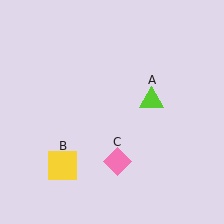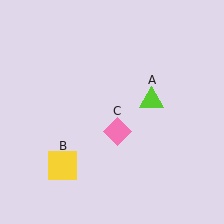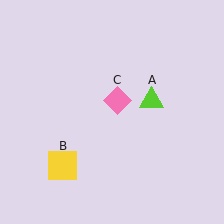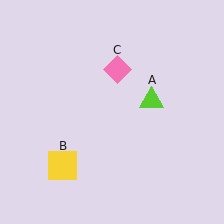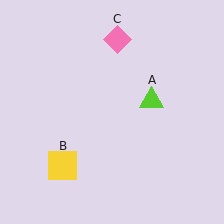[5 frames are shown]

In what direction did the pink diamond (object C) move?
The pink diamond (object C) moved up.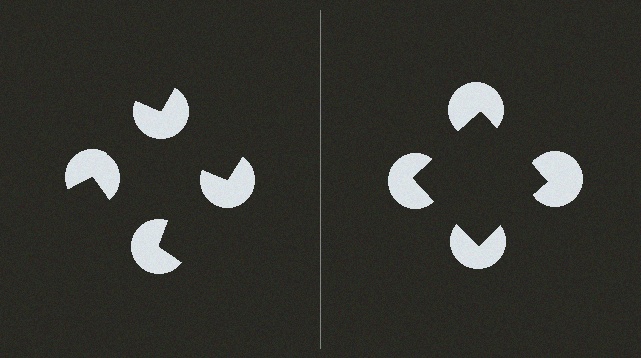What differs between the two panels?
The pac-man discs are positioned identically on both sides; only the wedge orientations differ. On the right they align to a square; on the left they are misaligned.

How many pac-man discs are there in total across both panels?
8 — 4 on each side.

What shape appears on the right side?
An illusory square.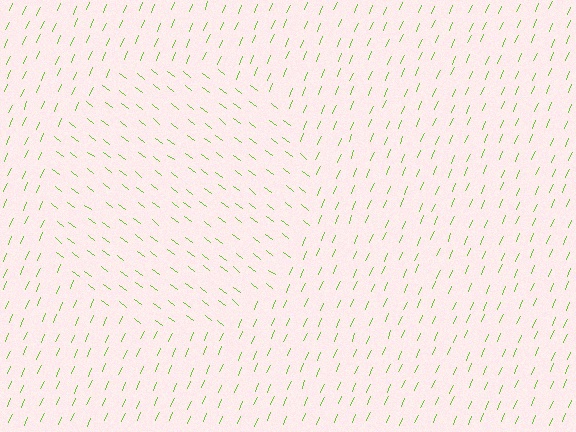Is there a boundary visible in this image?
Yes, there is a texture boundary formed by a change in line orientation.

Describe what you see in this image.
The image is filled with small lime line segments. A circle region in the image has lines oriented differently from the surrounding lines, creating a visible texture boundary.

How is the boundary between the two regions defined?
The boundary is defined purely by a change in line orientation (approximately 75 degrees difference). All lines are the same color and thickness.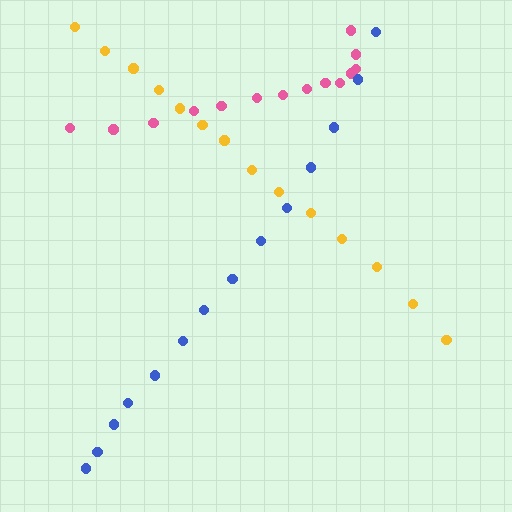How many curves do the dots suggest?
There are 3 distinct paths.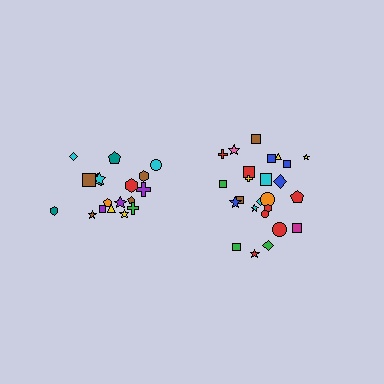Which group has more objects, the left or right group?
The right group.